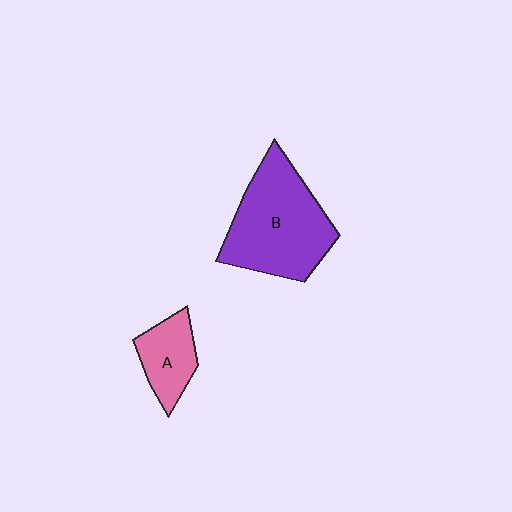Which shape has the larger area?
Shape B (purple).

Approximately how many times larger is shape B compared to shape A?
Approximately 2.3 times.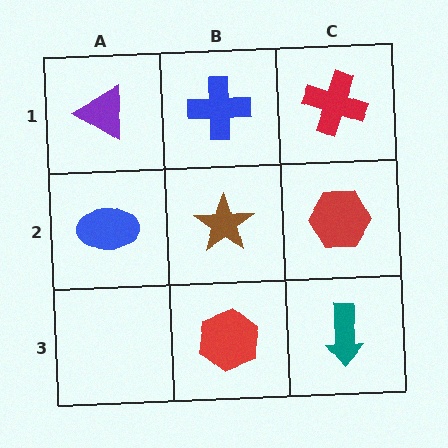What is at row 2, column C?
A red hexagon.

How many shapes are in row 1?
3 shapes.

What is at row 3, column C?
A teal arrow.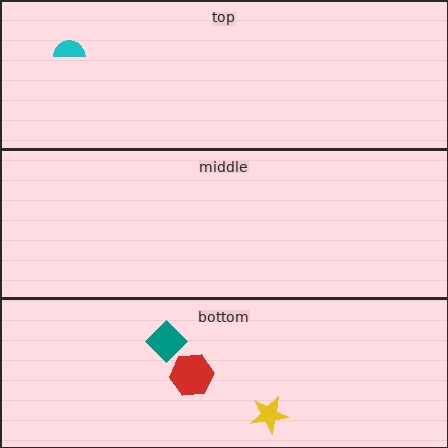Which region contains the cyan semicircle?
The top region.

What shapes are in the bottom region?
The red hexagon, the yellow star, the teal diamond.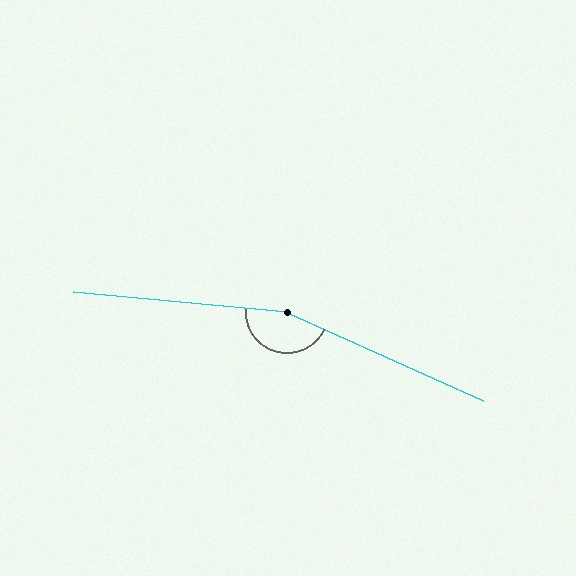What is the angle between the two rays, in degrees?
Approximately 161 degrees.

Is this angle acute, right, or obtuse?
It is obtuse.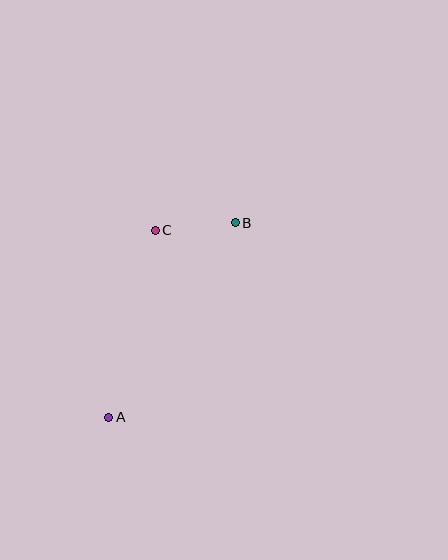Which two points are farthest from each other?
Points A and B are farthest from each other.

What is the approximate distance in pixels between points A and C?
The distance between A and C is approximately 193 pixels.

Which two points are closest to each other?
Points B and C are closest to each other.